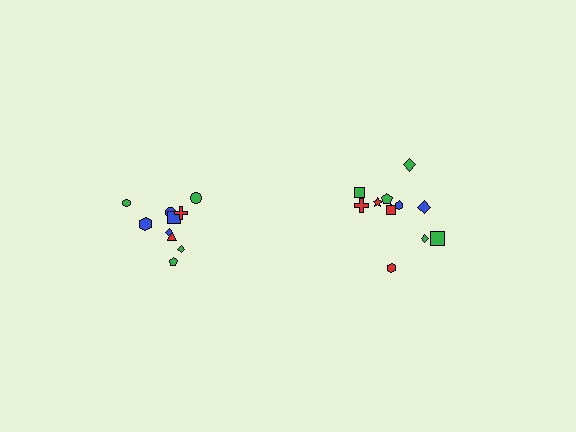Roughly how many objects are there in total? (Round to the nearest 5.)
Roughly 20 objects in total.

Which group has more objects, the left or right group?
The right group.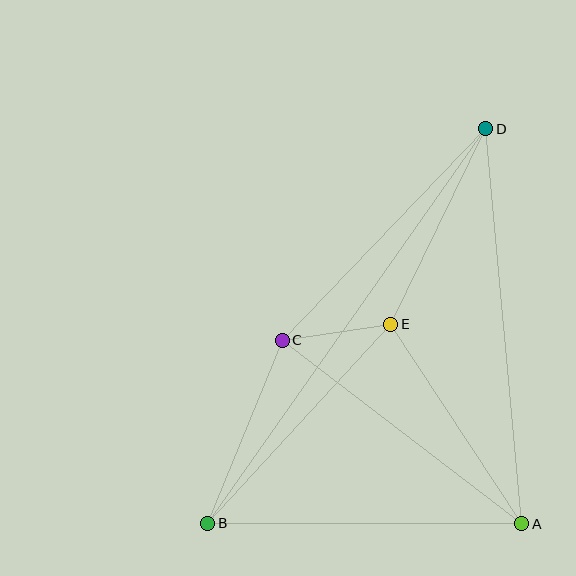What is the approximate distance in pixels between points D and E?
The distance between D and E is approximately 217 pixels.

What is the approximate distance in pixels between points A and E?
The distance between A and E is approximately 239 pixels.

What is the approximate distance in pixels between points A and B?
The distance between A and B is approximately 314 pixels.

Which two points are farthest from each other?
Points B and D are farthest from each other.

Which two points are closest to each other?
Points C and E are closest to each other.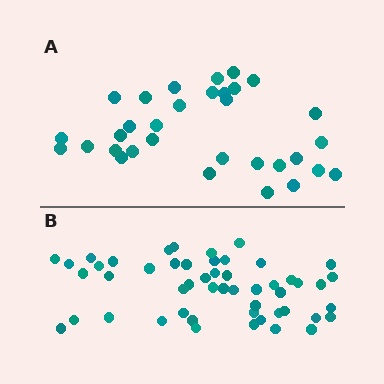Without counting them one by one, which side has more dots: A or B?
Region B (the bottom region) has more dots.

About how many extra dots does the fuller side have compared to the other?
Region B has approximately 20 more dots than region A.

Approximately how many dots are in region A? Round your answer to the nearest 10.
About 30 dots. (The exact count is 32, which rounds to 30.)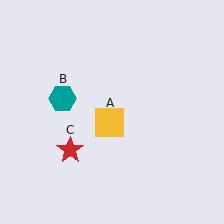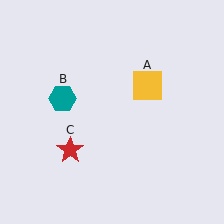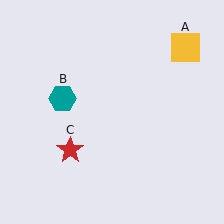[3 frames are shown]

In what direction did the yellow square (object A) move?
The yellow square (object A) moved up and to the right.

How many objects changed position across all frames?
1 object changed position: yellow square (object A).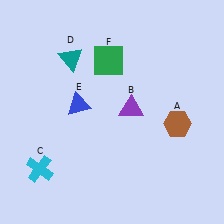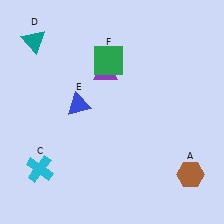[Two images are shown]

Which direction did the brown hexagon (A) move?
The brown hexagon (A) moved down.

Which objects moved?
The objects that moved are: the brown hexagon (A), the purple triangle (B), the teal triangle (D).